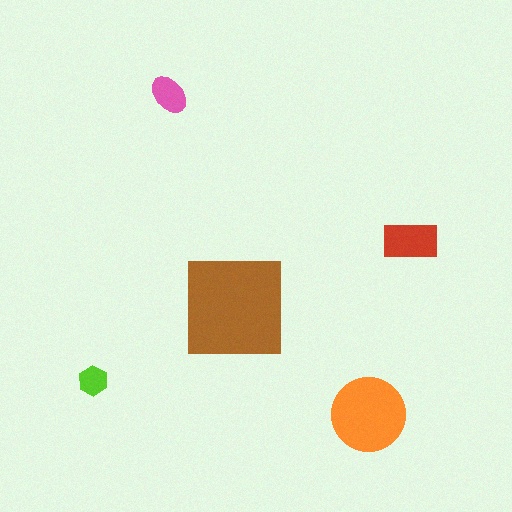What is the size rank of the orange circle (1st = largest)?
2nd.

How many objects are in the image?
There are 5 objects in the image.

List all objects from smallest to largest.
The lime hexagon, the pink ellipse, the red rectangle, the orange circle, the brown square.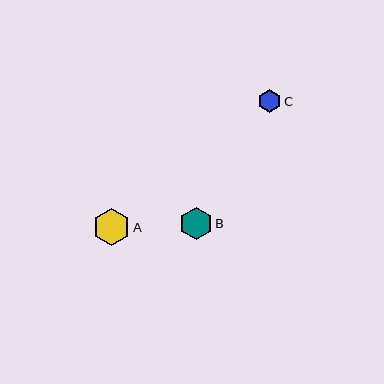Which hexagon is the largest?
Hexagon A is the largest with a size of approximately 37 pixels.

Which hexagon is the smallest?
Hexagon C is the smallest with a size of approximately 23 pixels.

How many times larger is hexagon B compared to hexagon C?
Hexagon B is approximately 1.4 times the size of hexagon C.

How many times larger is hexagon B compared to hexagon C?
Hexagon B is approximately 1.4 times the size of hexagon C.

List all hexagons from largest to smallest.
From largest to smallest: A, B, C.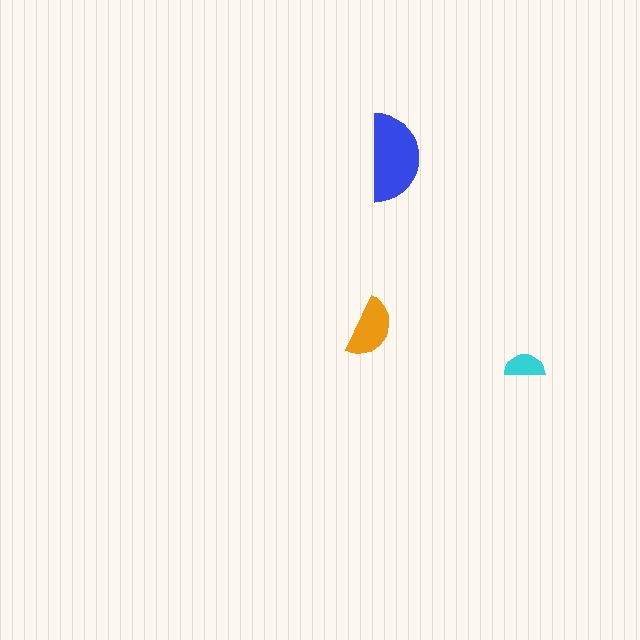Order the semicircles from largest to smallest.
the blue one, the orange one, the cyan one.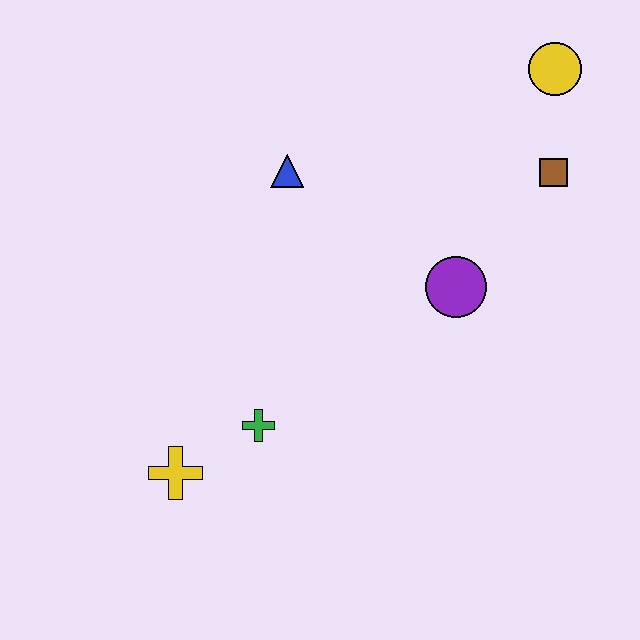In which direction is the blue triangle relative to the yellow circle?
The blue triangle is to the left of the yellow circle.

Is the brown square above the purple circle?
Yes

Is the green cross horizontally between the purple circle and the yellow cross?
Yes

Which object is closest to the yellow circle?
The brown square is closest to the yellow circle.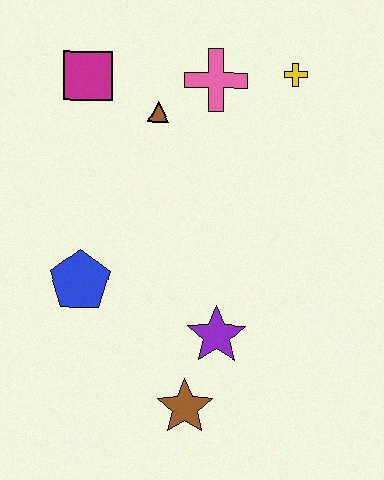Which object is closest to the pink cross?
The brown triangle is closest to the pink cross.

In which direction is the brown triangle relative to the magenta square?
The brown triangle is to the right of the magenta square.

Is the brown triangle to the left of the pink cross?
Yes